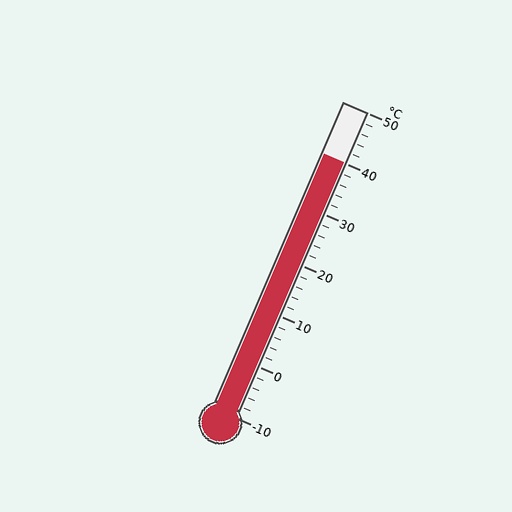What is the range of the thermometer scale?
The thermometer scale ranges from -10°C to 50°C.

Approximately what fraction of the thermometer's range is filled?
The thermometer is filled to approximately 85% of its range.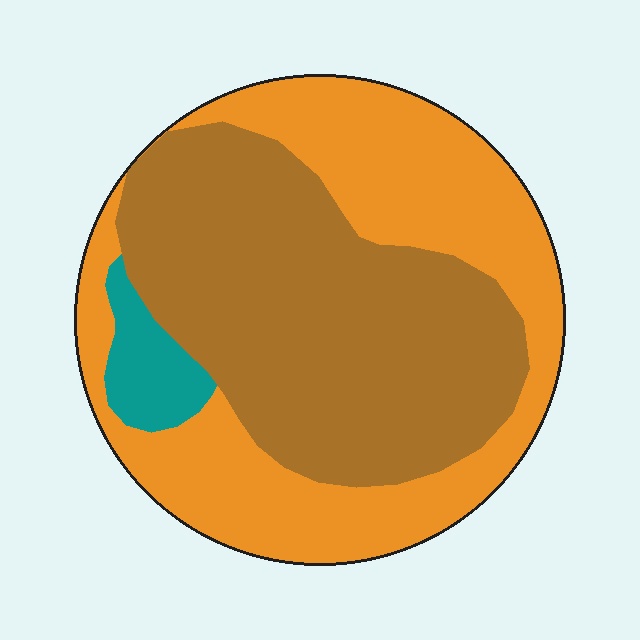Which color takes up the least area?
Teal, at roughly 5%.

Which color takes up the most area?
Brown, at roughly 50%.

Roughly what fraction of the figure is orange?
Orange covers roughly 45% of the figure.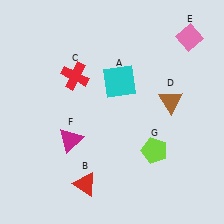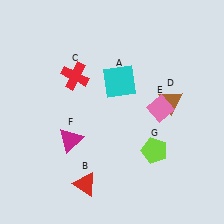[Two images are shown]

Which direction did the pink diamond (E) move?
The pink diamond (E) moved down.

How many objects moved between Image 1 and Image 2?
1 object moved between the two images.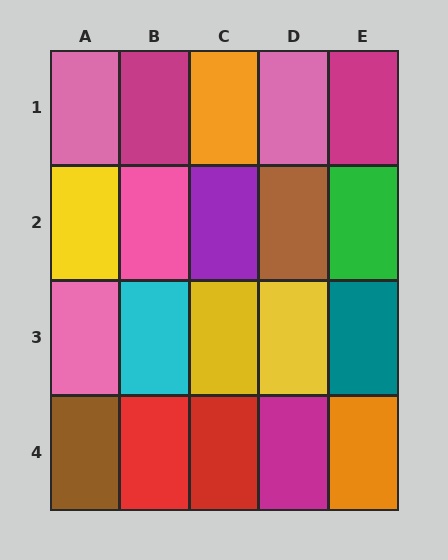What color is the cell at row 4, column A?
Brown.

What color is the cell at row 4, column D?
Magenta.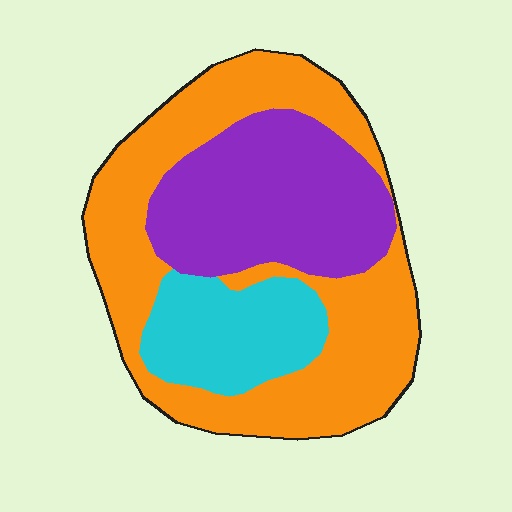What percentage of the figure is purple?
Purple takes up between a quarter and a half of the figure.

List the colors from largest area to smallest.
From largest to smallest: orange, purple, cyan.